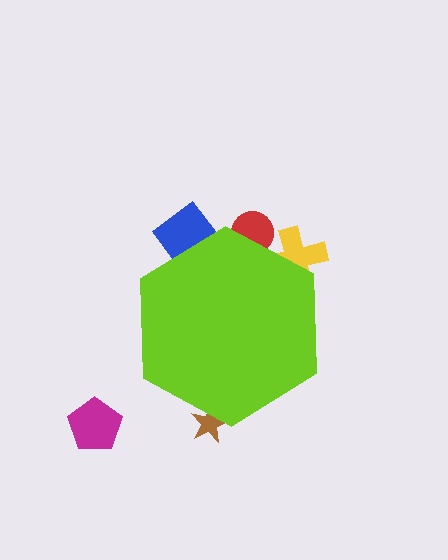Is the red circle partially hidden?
Yes, the red circle is partially hidden behind the lime hexagon.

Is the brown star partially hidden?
Yes, the brown star is partially hidden behind the lime hexagon.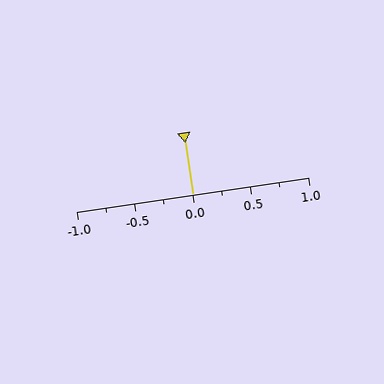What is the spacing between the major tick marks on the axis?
The major ticks are spaced 0.5 apart.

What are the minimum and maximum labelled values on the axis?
The axis runs from -1.0 to 1.0.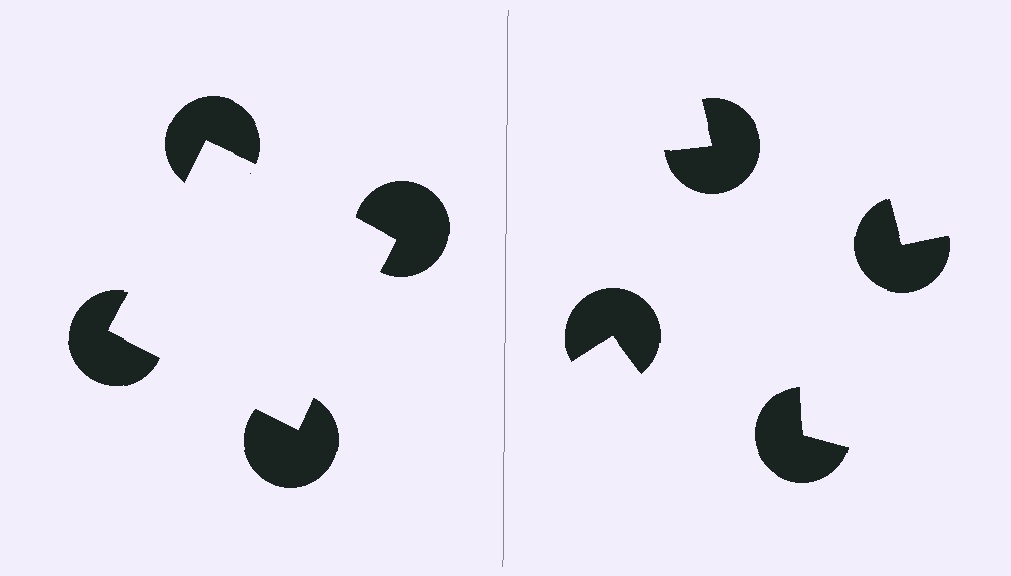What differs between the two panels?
The pac-man discs are positioned identically on both sides; only the wedge orientations differ. On the left they align to a square; on the right they are misaligned.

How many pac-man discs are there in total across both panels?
8 — 4 on each side.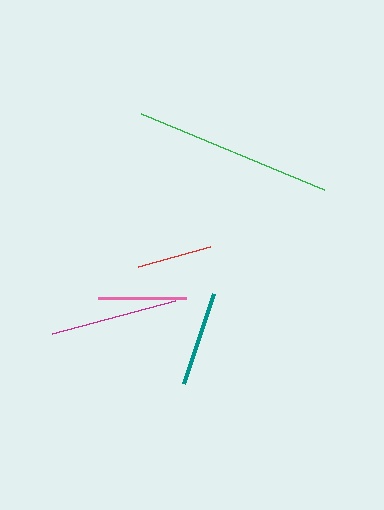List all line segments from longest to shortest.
From longest to shortest: green, magenta, teal, pink, red.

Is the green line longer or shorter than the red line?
The green line is longer than the red line.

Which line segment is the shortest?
The red line is the shortest at approximately 75 pixels.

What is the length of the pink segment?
The pink segment is approximately 88 pixels long.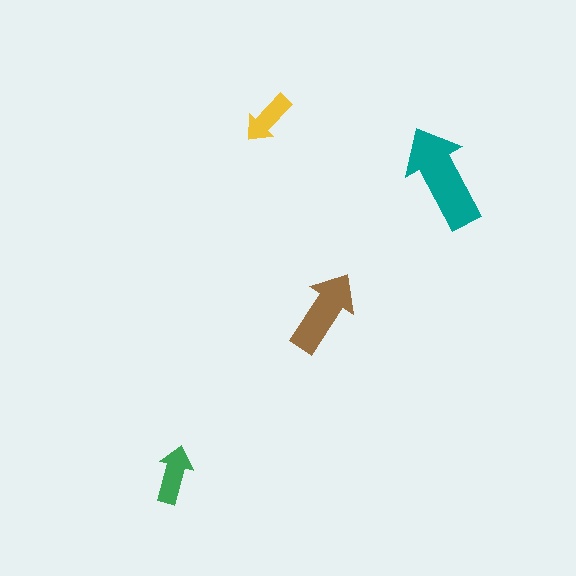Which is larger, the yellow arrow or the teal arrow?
The teal one.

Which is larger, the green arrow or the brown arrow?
The brown one.